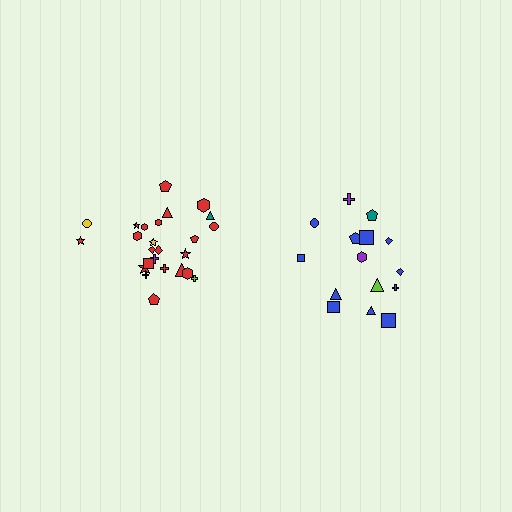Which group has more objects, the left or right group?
The left group.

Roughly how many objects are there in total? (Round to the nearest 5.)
Roughly 40 objects in total.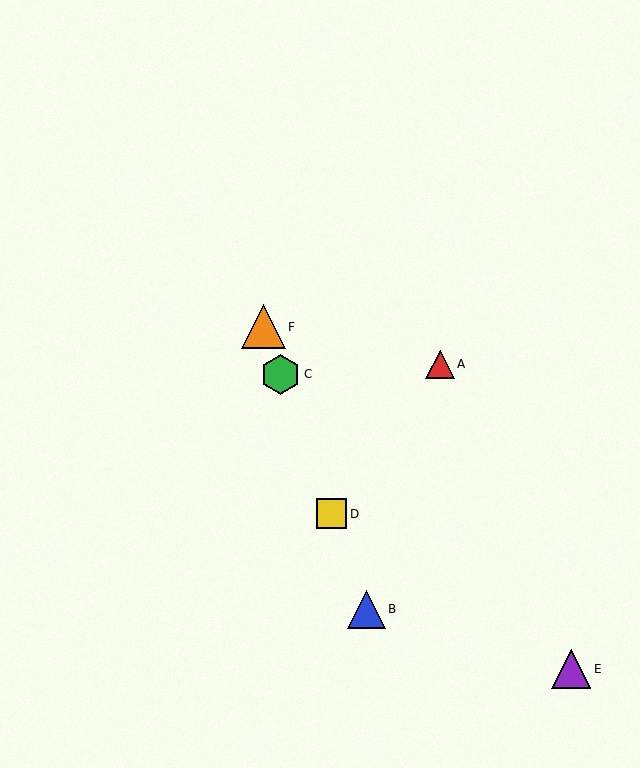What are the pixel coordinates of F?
Object F is at (263, 327).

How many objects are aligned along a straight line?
4 objects (B, C, D, F) are aligned along a straight line.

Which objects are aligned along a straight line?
Objects B, C, D, F are aligned along a straight line.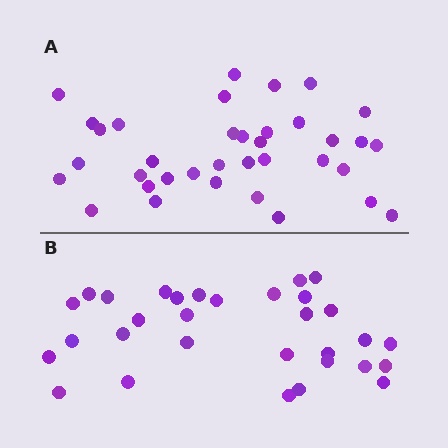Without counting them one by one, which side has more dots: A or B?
Region A (the top region) has more dots.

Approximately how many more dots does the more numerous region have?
Region A has about 5 more dots than region B.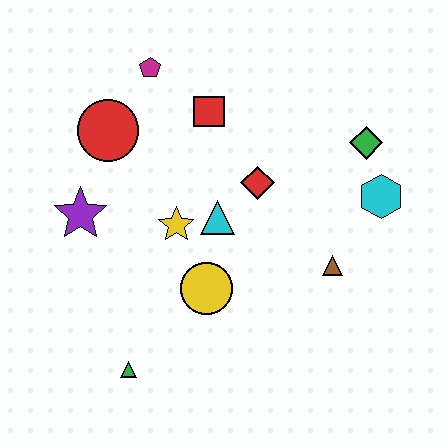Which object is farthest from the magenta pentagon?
The green triangle is farthest from the magenta pentagon.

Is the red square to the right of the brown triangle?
No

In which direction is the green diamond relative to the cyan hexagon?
The green diamond is above the cyan hexagon.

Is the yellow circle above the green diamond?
No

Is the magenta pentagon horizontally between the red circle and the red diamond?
Yes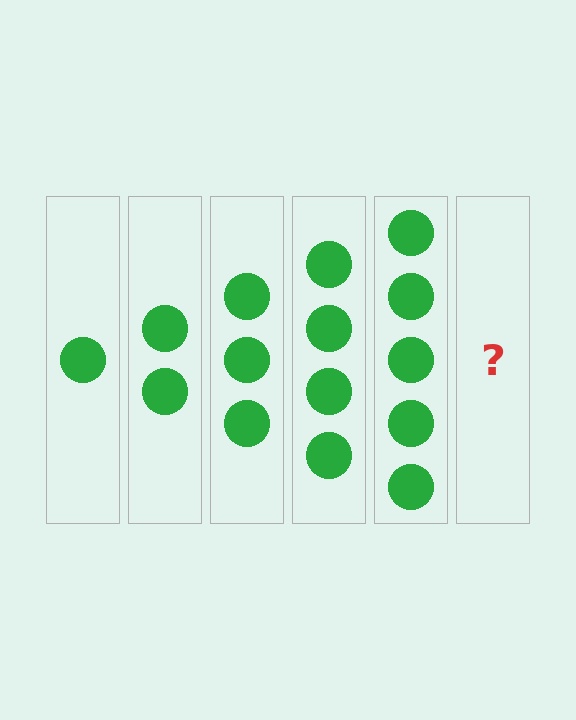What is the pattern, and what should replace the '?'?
The pattern is that each step adds one more circle. The '?' should be 6 circles.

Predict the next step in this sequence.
The next step is 6 circles.